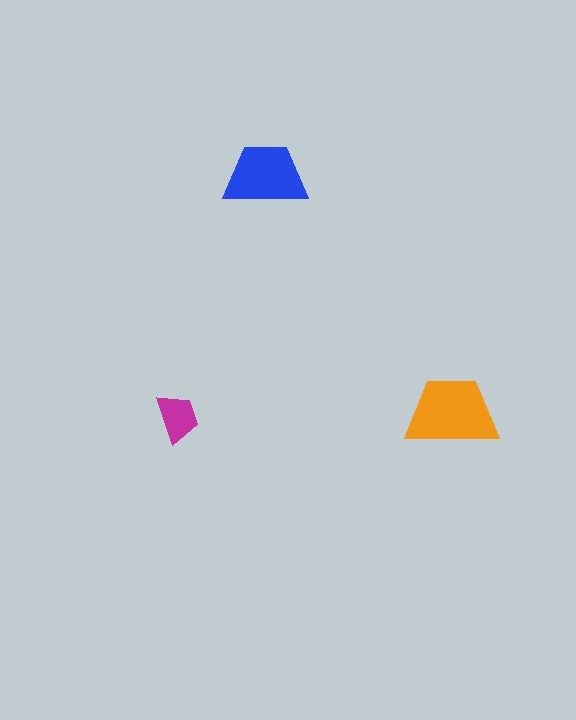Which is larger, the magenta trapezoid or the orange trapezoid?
The orange one.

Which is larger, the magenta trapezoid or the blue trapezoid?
The blue one.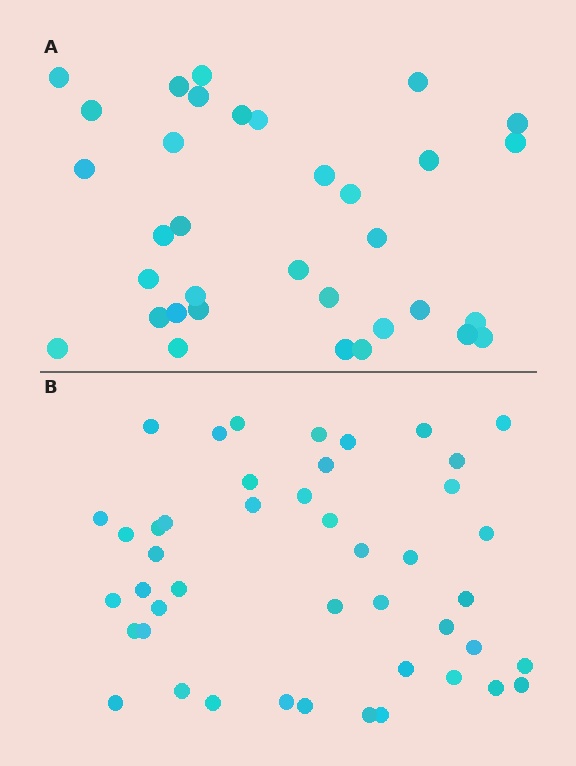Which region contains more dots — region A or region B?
Region B (the bottom region) has more dots.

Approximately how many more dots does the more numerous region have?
Region B has roughly 12 or so more dots than region A.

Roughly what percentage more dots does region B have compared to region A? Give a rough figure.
About 30% more.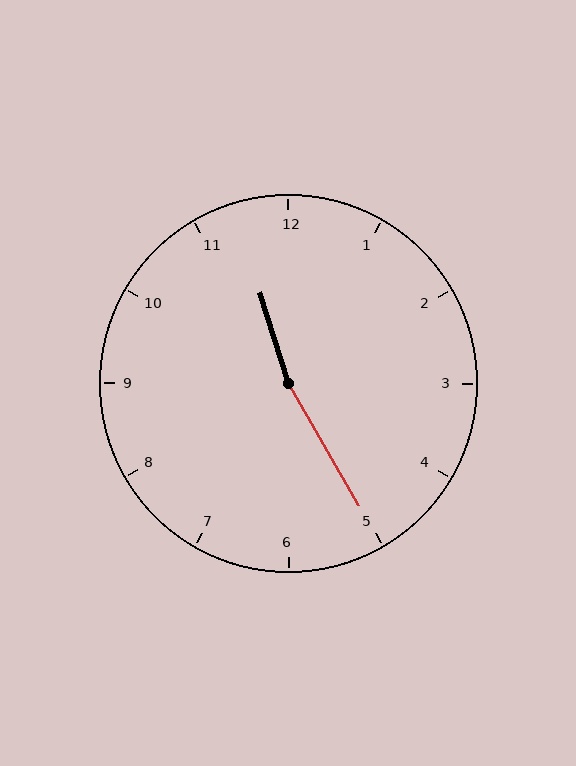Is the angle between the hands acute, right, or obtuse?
It is obtuse.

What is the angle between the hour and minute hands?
Approximately 168 degrees.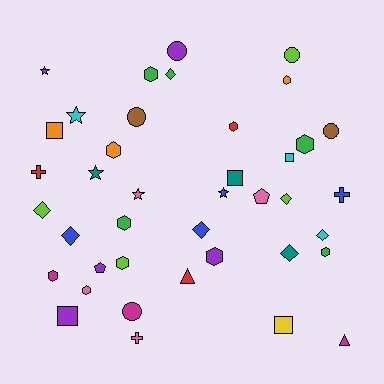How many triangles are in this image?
There are 2 triangles.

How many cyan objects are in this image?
There are 3 cyan objects.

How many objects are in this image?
There are 40 objects.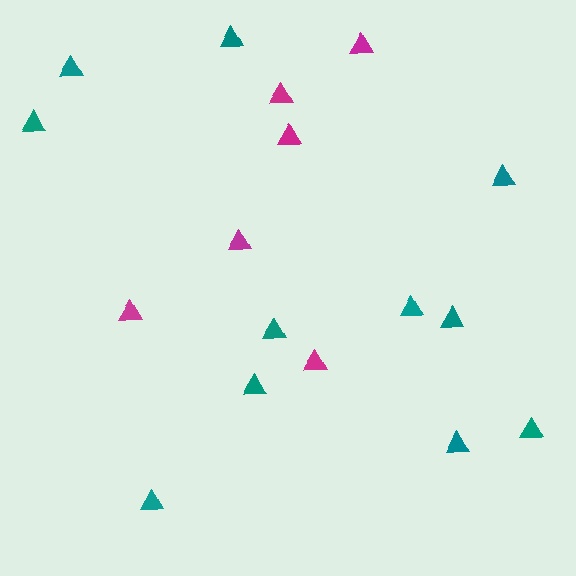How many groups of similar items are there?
There are 2 groups: one group of magenta triangles (6) and one group of teal triangles (11).